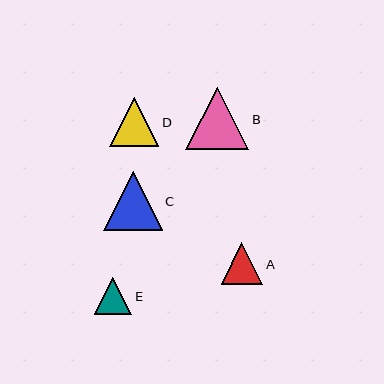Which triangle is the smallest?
Triangle E is the smallest with a size of approximately 37 pixels.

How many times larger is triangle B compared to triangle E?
Triangle B is approximately 1.7 times the size of triangle E.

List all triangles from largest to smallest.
From largest to smallest: B, C, D, A, E.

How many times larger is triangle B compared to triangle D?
Triangle B is approximately 1.3 times the size of triangle D.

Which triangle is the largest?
Triangle B is the largest with a size of approximately 63 pixels.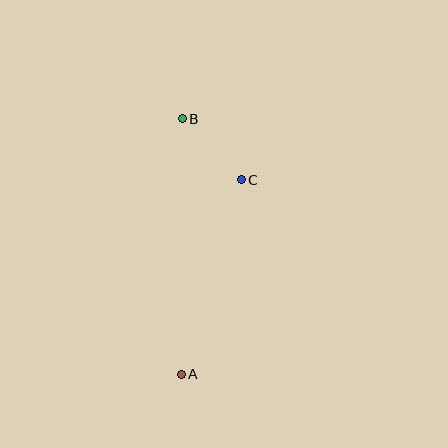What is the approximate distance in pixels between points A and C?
The distance between A and C is approximately 204 pixels.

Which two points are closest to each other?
Points B and C are closest to each other.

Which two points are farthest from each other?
Points A and B are farthest from each other.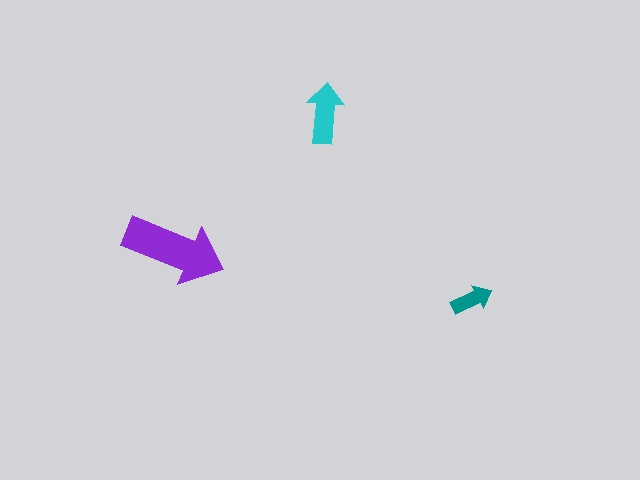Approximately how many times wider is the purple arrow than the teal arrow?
About 2.5 times wider.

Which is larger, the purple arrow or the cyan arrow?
The purple one.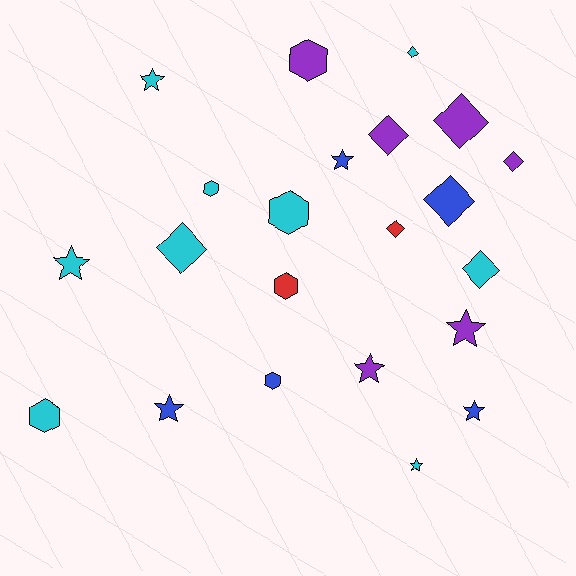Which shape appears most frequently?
Star, with 8 objects.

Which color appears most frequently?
Cyan, with 9 objects.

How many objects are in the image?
There are 22 objects.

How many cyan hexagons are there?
There are 3 cyan hexagons.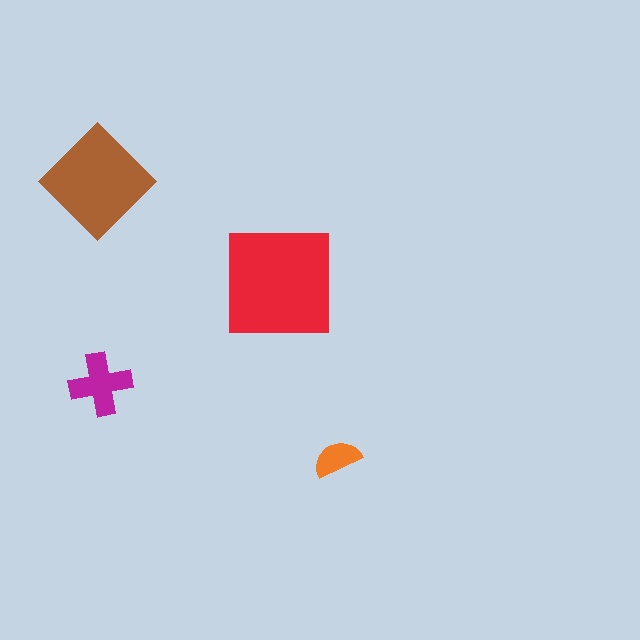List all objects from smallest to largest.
The orange semicircle, the magenta cross, the brown diamond, the red square.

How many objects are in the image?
There are 4 objects in the image.